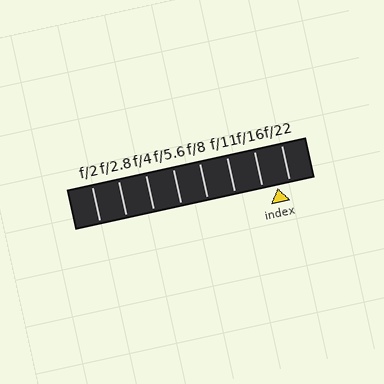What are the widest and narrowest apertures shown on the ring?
The widest aperture shown is f/2 and the narrowest is f/22.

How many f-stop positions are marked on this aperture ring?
There are 8 f-stop positions marked.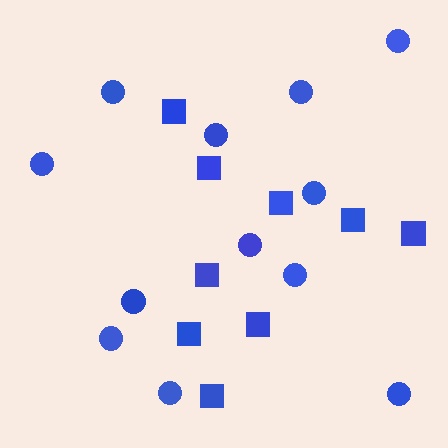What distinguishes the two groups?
There are 2 groups: one group of circles (12) and one group of squares (9).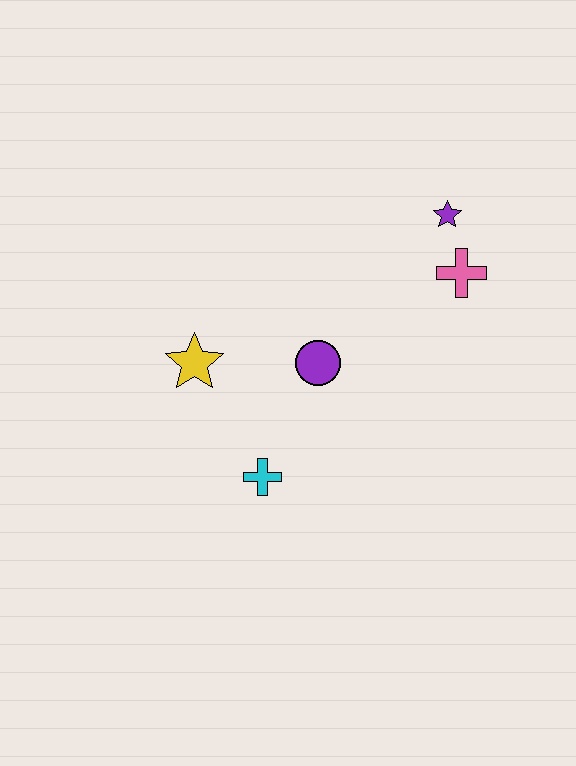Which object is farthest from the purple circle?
The purple star is farthest from the purple circle.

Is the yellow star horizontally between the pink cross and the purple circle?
No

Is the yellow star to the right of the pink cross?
No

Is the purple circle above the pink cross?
No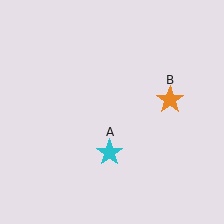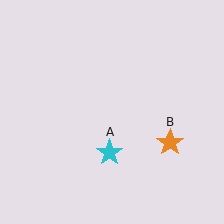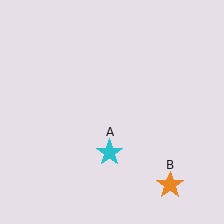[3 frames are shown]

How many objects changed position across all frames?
1 object changed position: orange star (object B).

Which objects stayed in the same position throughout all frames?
Cyan star (object A) remained stationary.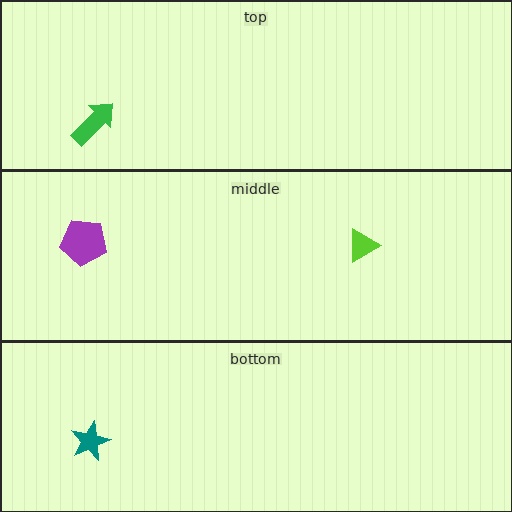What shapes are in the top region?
The green arrow.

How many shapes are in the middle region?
2.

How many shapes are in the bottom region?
1.